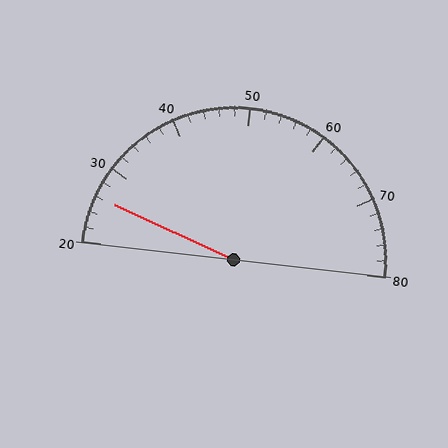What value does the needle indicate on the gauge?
The needle indicates approximately 26.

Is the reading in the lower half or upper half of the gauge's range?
The reading is in the lower half of the range (20 to 80).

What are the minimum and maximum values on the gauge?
The gauge ranges from 20 to 80.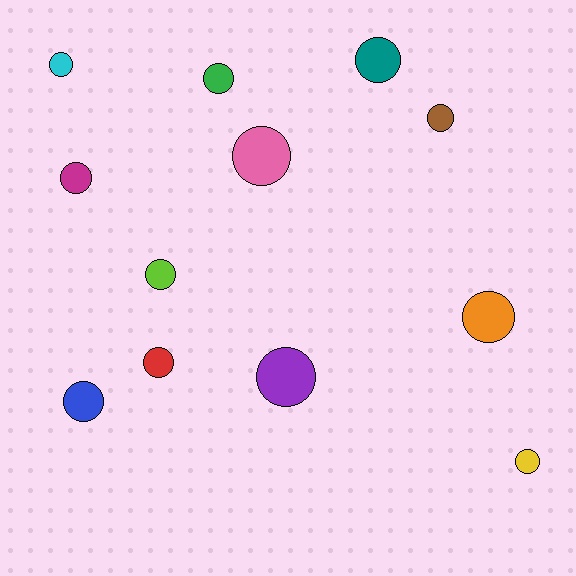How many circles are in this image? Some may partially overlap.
There are 12 circles.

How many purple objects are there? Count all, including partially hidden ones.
There is 1 purple object.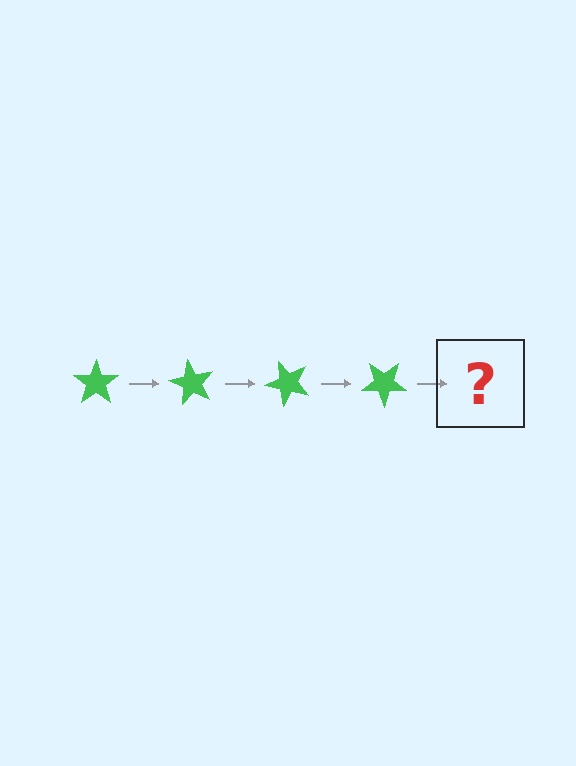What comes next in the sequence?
The next element should be a green star rotated 240 degrees.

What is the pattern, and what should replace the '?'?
The pattern is that the star rotates 60 degrees each step. The '?' should be a green star rotated 240 degrees.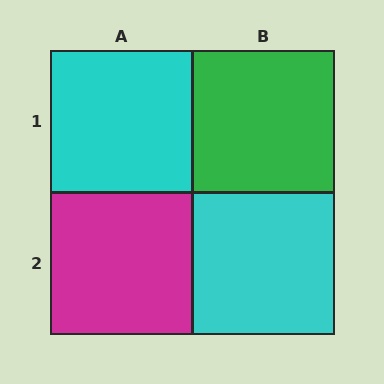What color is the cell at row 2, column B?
Cyan.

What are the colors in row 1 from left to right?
Cyan, green.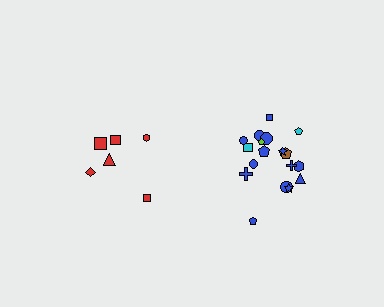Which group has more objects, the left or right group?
The right group.